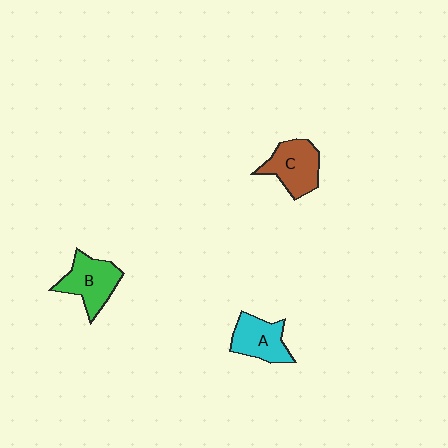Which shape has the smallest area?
Shape A (cyan).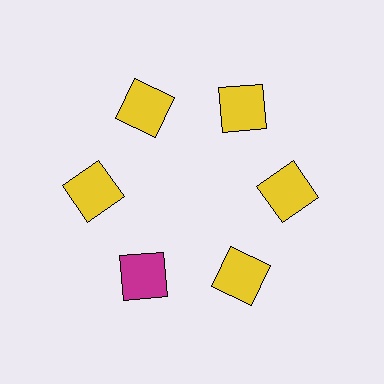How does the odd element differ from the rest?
It has a different color: magenta instead of yellow.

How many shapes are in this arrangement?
There are 6 shapes arranged in a ring pattern.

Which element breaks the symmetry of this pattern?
The magenta square at roughly the 7 o'clock position breaks the symmetry. All other shapes are yellow squares.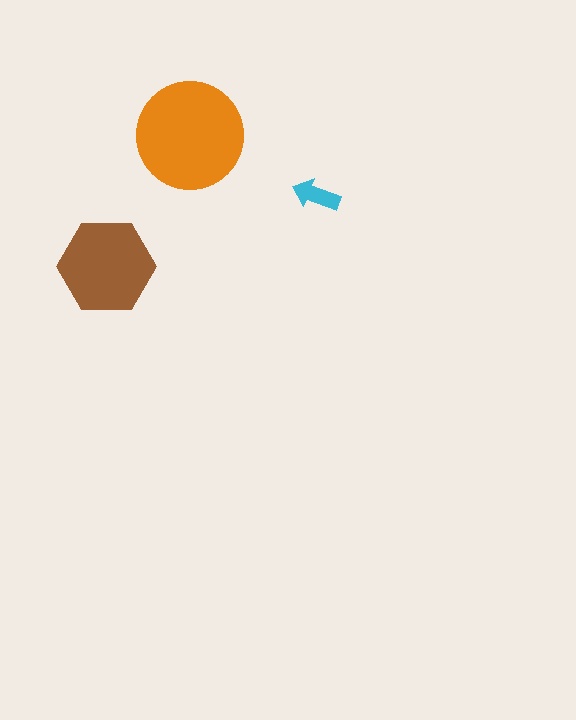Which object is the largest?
The orange circle.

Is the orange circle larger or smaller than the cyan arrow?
Larger.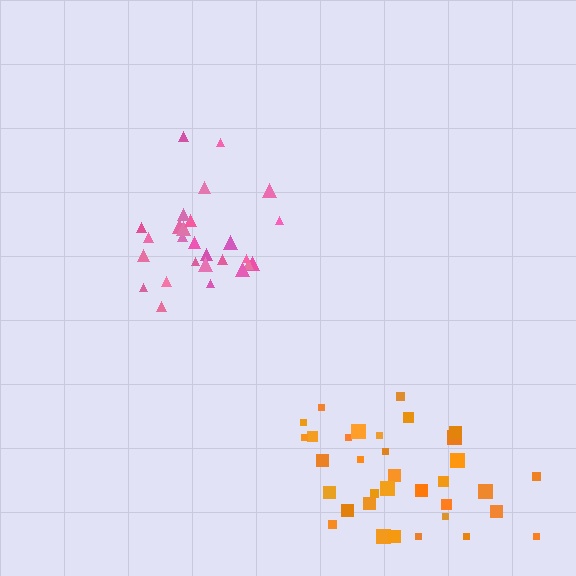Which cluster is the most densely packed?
Pink.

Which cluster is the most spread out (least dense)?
Orange.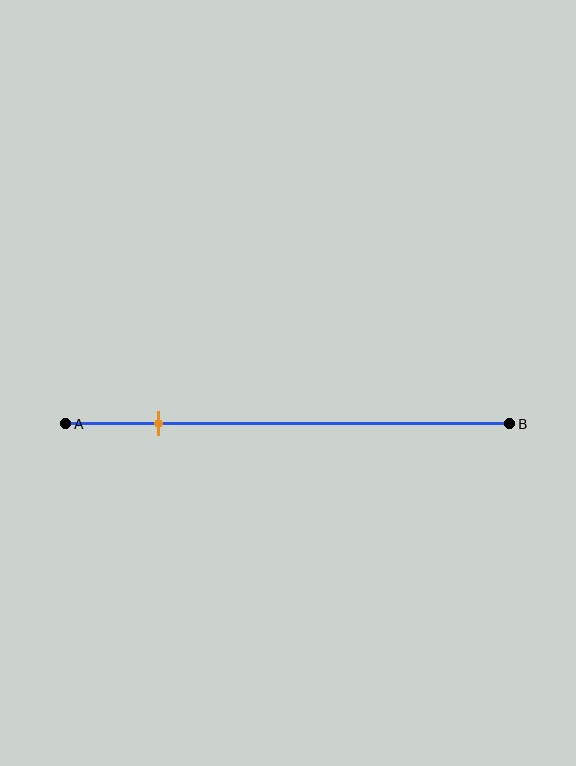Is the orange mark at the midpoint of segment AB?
No, the mark is at about 20% from A, not at the 50% midpoint.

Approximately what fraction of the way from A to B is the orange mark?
The orange mark is approximately 20% of the way from A to B.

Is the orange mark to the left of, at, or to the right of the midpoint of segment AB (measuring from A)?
The orange mark is to the left of the midpoint of segment AB.